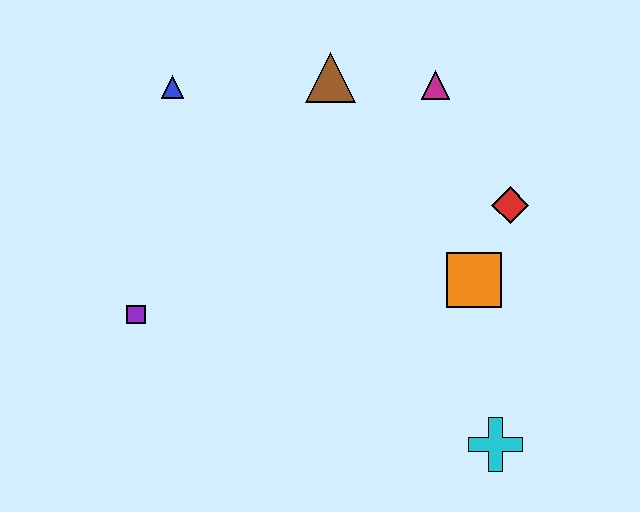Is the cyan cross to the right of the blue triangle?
Yes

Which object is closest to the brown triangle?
The magenta triangle is closest to the brown triangle.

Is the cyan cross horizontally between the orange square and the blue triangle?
No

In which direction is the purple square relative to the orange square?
The purple square is to the left of the orange square.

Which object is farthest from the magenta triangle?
The purple square is farthest from the magenta triangle.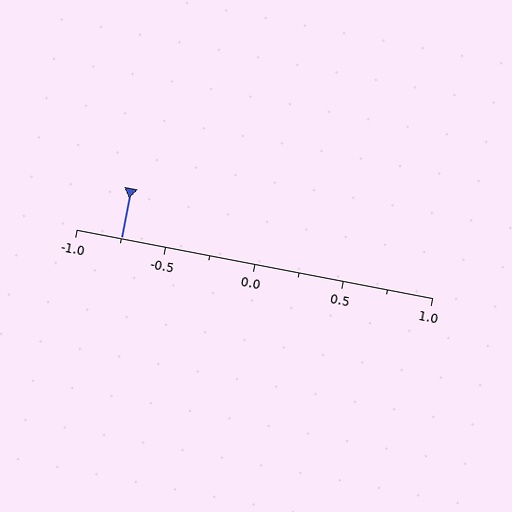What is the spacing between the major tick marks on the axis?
The major ticks are spaced 0.5 apart.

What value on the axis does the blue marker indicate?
The marker indicates approximately -0.75.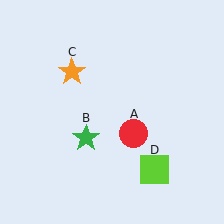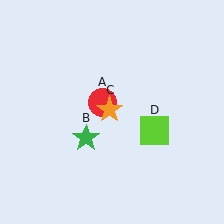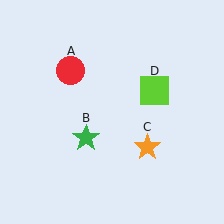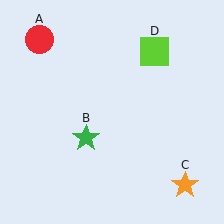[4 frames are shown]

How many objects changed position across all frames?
3 objects changed position: red circle (object A), orange star (object C), lime square (object D).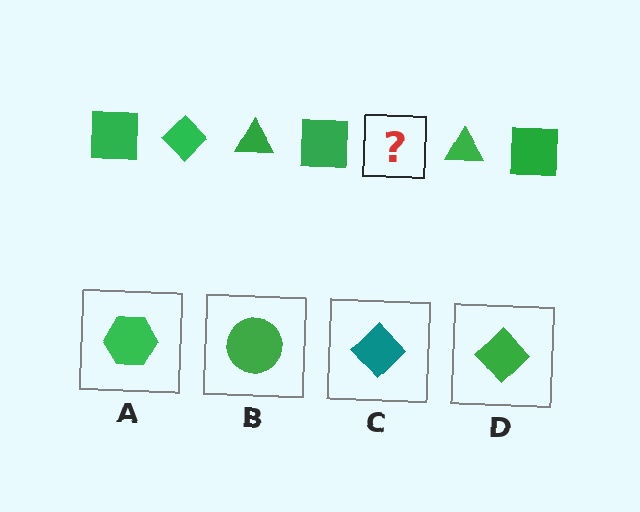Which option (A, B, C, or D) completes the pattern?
D.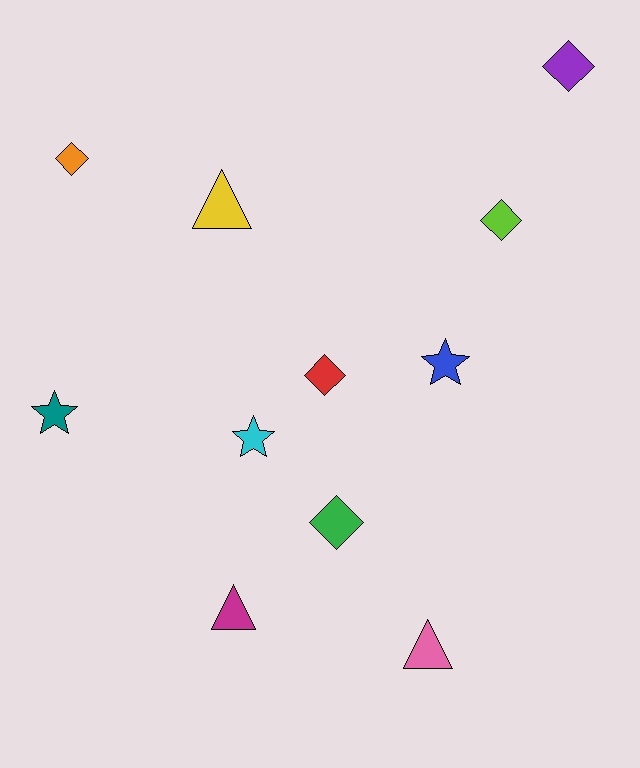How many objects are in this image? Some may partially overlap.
There are 11 objects.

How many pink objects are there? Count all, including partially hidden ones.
There is 1 pink object.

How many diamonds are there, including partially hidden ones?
There are 5 diamonds.